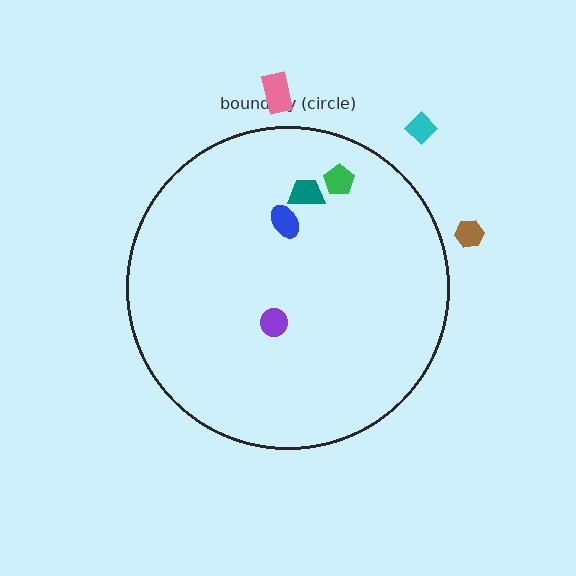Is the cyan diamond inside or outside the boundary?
Outside.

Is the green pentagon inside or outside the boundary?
Inside.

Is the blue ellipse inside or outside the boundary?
Inside.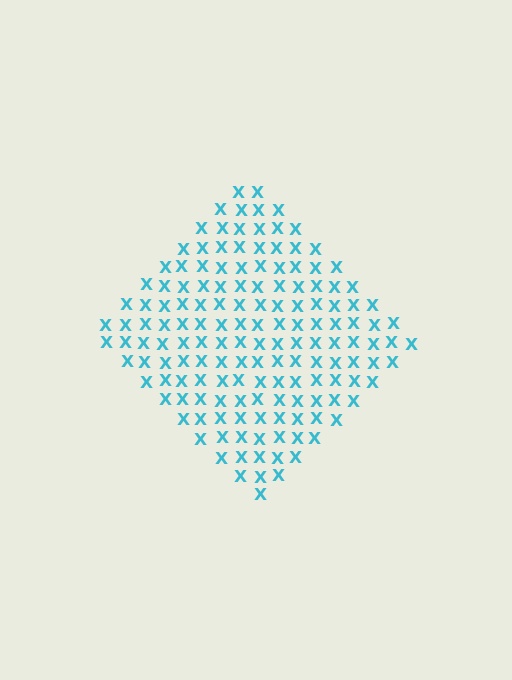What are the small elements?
The small elements are letter X's.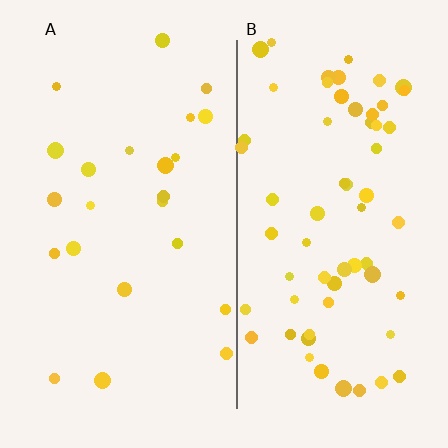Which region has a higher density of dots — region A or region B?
B (the right).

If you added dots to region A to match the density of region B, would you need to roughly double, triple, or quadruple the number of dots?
Approximately triple.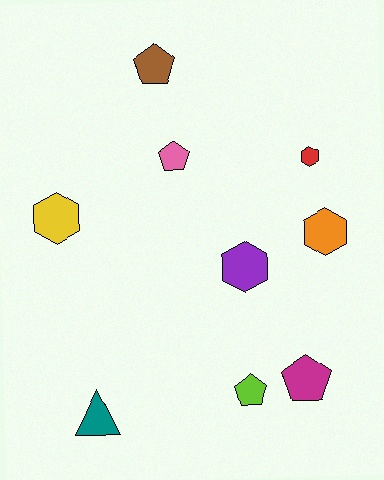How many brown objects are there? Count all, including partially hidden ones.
There is 1 brown object.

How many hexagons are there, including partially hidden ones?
There are 4 hexagons.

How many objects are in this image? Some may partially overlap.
There are 9 objects.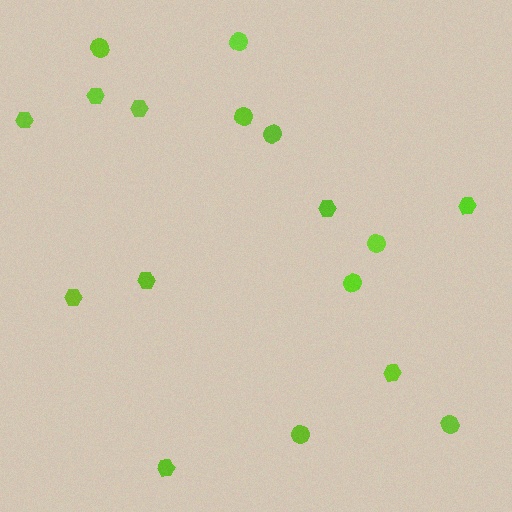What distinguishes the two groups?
There are 2 groups: one group of hexagons (9) and one group of circles (8).